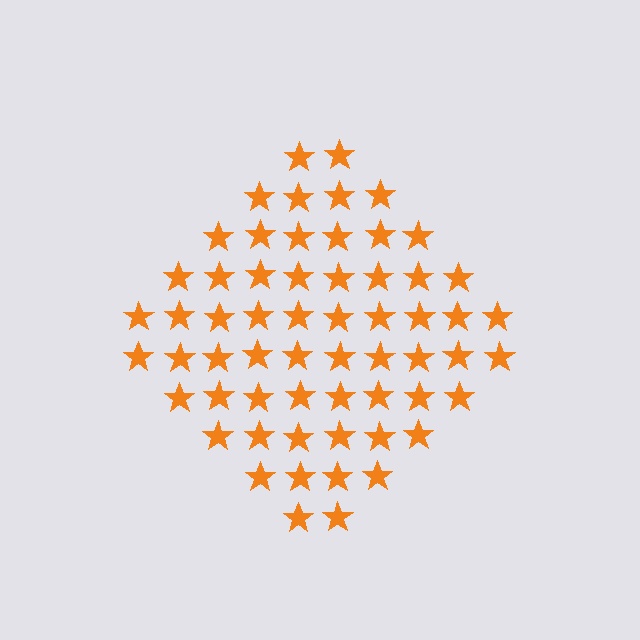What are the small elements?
The small elements are stars.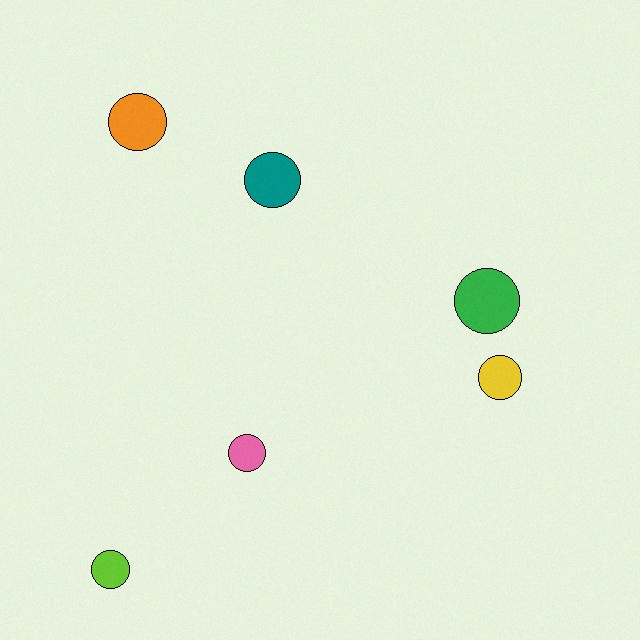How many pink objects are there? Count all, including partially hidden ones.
There is 1 pink object.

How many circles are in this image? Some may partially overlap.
There are 6 circles.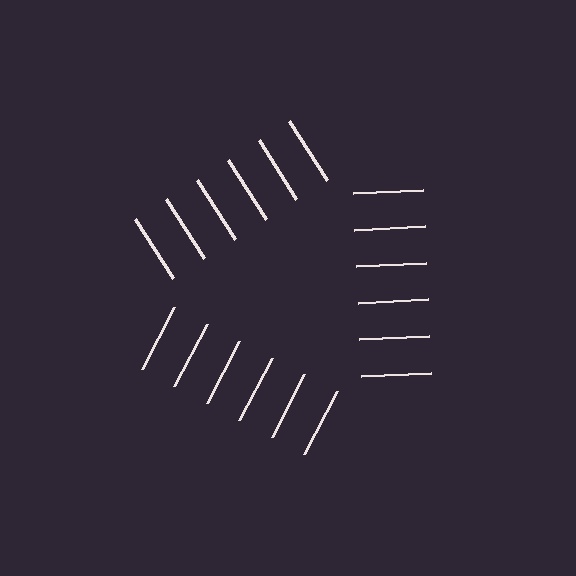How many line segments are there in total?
18 — 6 along each of the 3 edges.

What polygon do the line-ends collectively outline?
An illusory triangle — the line segments terminate on its edges but no continuous stroke is drawn.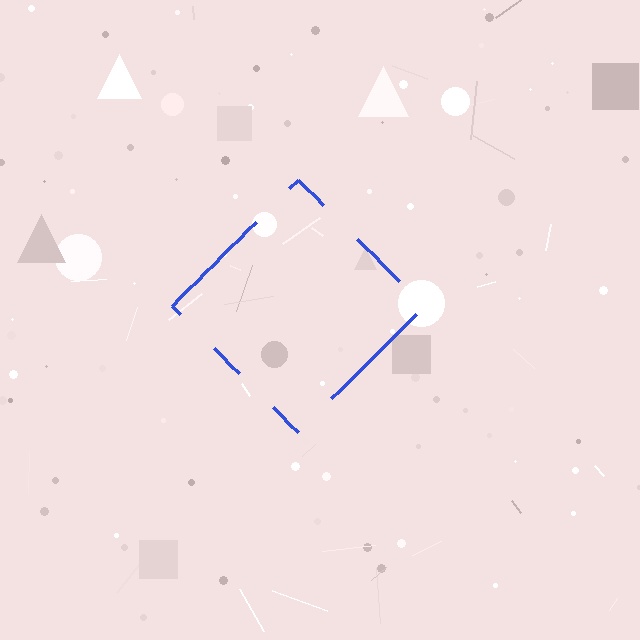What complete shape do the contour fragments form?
The contour fragments form a diamond.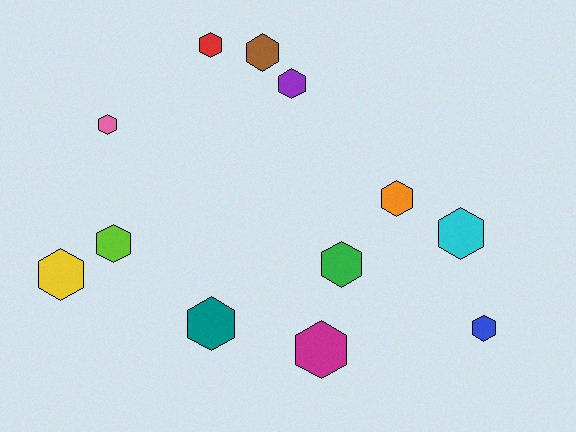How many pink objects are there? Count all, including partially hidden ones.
There is 1 pink object.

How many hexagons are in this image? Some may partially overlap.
There are 12 hexagons.